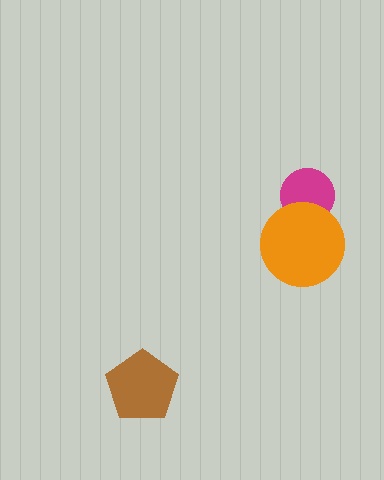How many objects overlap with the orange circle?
1 object overlaps with the orange circle.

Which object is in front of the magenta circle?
The orange circle is in front of the magenta circle.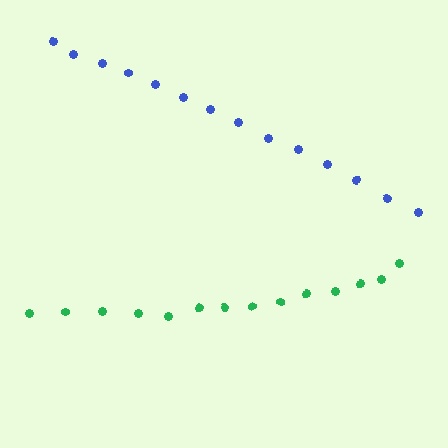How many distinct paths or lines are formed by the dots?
There are 2 distinct paths.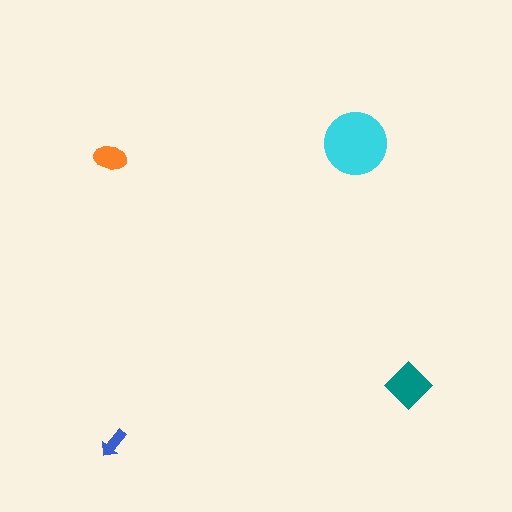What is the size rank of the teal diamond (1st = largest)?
2nd.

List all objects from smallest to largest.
The blue arrow, the orange ellipse, the teal diamond, the cyan circle.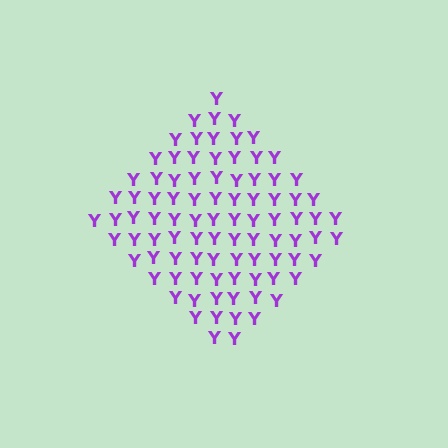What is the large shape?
The large shape is a diamond.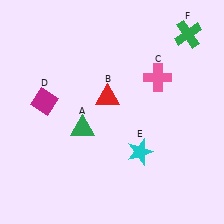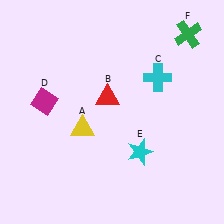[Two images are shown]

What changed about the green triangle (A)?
In Image 1, A is green. In Image 2, it changed to yellow.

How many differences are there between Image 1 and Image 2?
There are 2 differences between the two images.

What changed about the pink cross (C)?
In Image 1, C is pink. In Image 2, it changed to cyan.